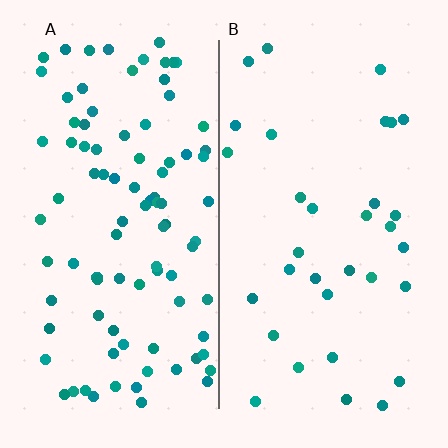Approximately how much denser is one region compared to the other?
Approximately 2.9× — region A over region B.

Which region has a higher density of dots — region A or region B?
A (the left).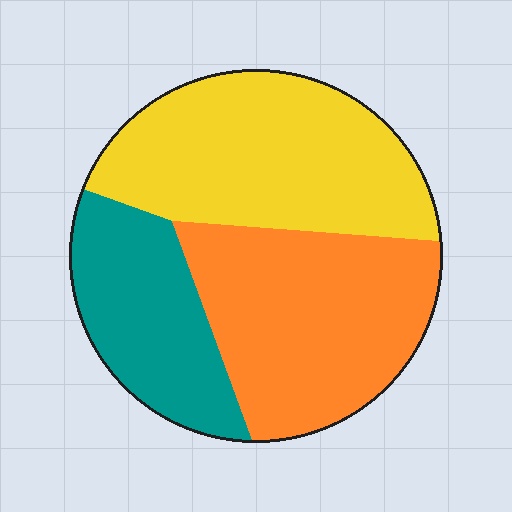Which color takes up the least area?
Teal, at roughly 25%.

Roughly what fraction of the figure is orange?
Orange takes up about three eighths (3/8) of the figure.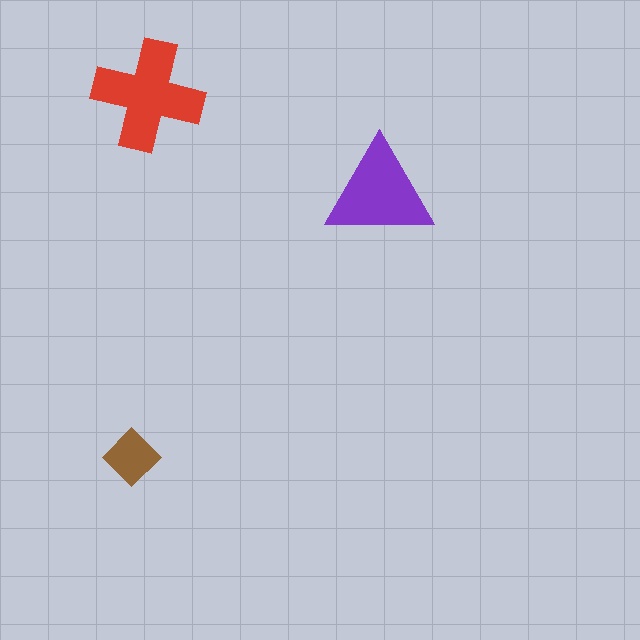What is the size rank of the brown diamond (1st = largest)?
3rd.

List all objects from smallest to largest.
The brown diamond, the purple triangle, the red cross.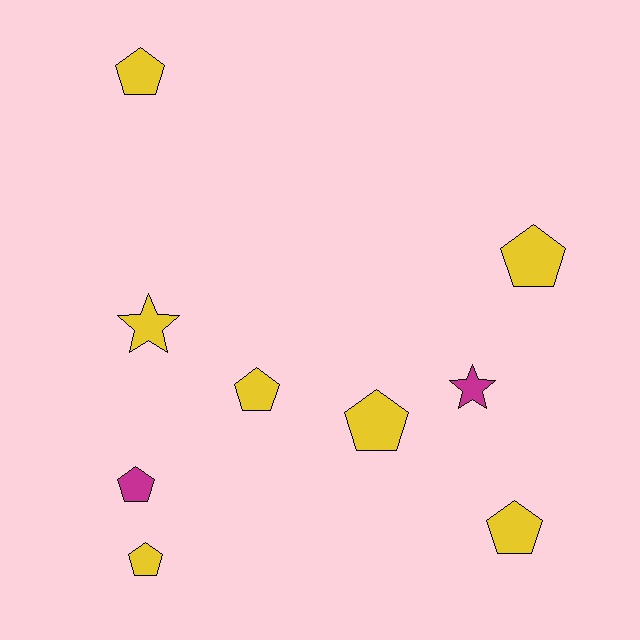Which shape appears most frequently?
Pentagon, with 7 objects.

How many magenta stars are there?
There is 1 magenta star.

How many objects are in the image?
There are 9 objects.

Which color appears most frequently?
Yellow, with 7 objects.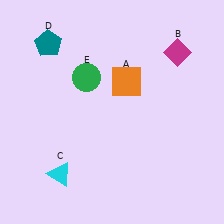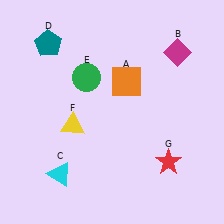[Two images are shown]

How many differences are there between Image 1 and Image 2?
There are 2 differences between the two images.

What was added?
A yellow triangle (F), a red star (G) were added in Image 2.